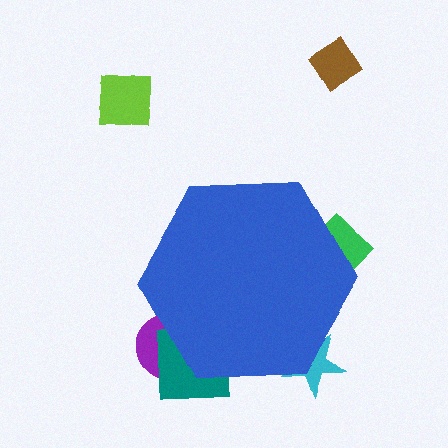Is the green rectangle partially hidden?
Yes, the green rectangle is partially hidden behind the blue hexagon.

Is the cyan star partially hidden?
Yes, the cyan star is partially hidden behind the blue hexagon.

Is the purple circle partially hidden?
Yes, the purple circle is partially hidden behind the blue hexagon.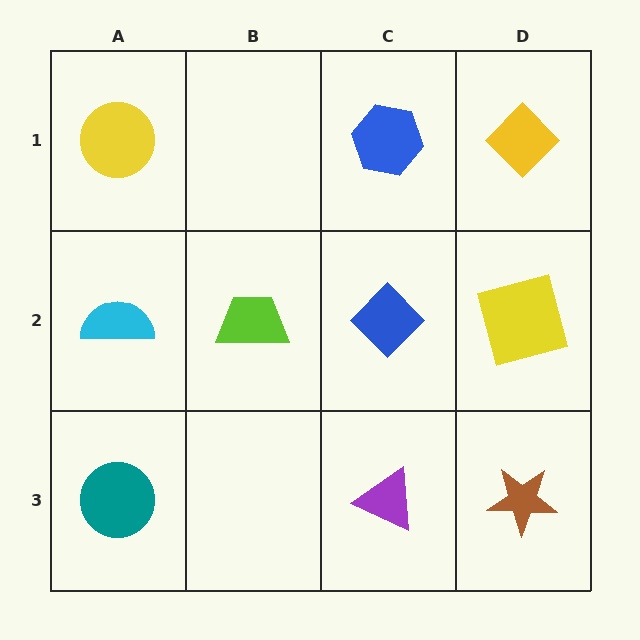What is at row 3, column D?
A brown star.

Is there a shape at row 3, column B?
No, that cell is empty.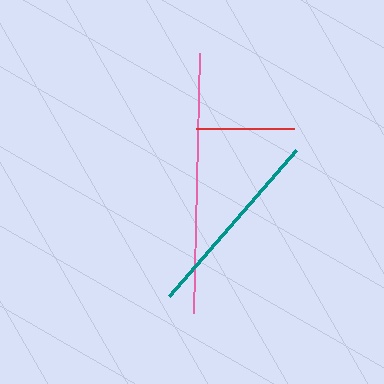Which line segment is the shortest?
The red line is the shortest at approximately 98 pixels.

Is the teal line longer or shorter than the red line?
The teal line is longer than the red line.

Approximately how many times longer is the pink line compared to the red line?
The pink line is approximately 2.6 times the length of the red line.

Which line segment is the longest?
The pink line is the longest at approximately 260 pixels.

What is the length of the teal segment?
The teal segment is approximately 193 pixels long.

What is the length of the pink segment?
The pink segment is approximately 260 pixels long.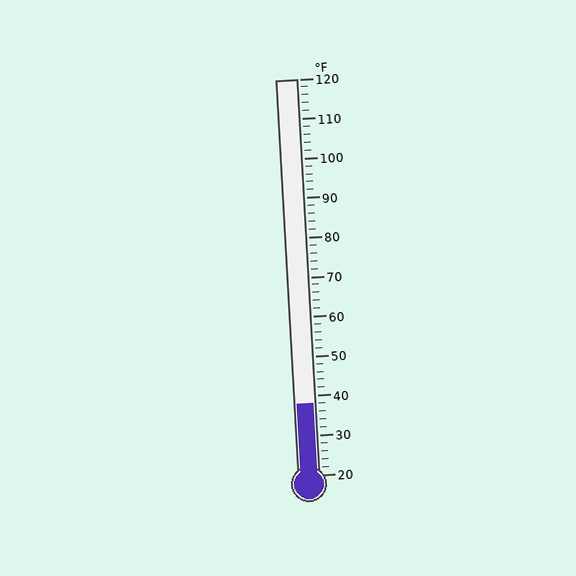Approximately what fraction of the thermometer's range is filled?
The thermometer is filled to approximately 20% of its range.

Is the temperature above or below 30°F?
The temperature is above 30°F.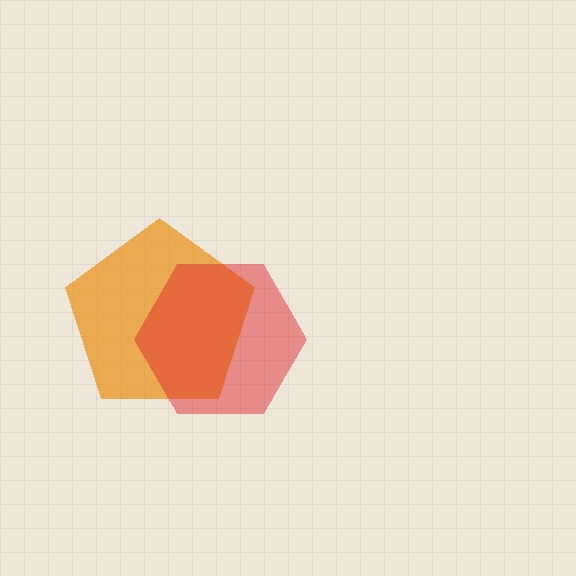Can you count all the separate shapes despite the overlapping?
Yes, there are 2 separate shapes.